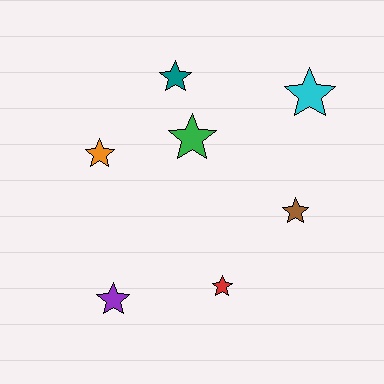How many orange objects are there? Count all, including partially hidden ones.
There is 1 orange object.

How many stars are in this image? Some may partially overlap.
There are 7 stars.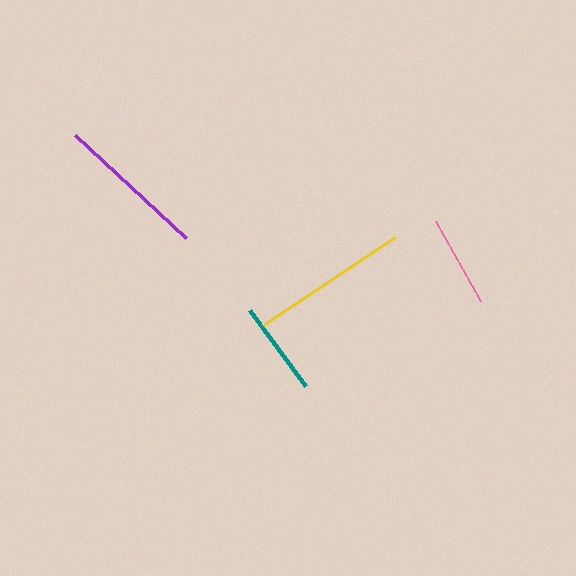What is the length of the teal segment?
The teal segment is approximately 95 pixels long.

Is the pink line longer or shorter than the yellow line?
The yellow line is longer than the pink line.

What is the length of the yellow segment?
The yellow segment is approximately 159 pixels long.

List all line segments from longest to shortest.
From longest to shortest: yellow, purple, teal, pink.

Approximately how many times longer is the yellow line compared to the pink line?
The yellow line is approximately 1.7 times the length of the pink line.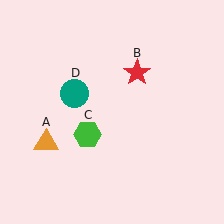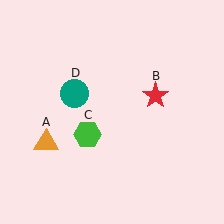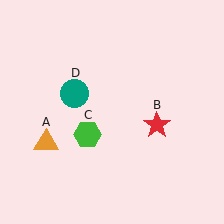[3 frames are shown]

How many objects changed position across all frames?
1 object changed position: red star (object B).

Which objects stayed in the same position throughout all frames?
Orange triangle (object A) and green hexagon (object C) and teal circle (object D) remained stationary.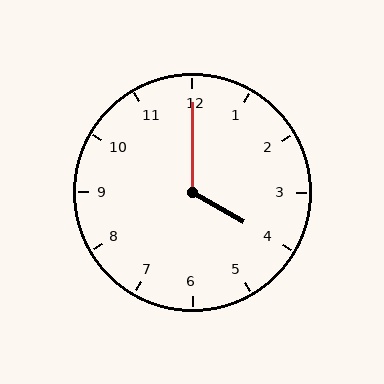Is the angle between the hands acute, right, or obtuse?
It is obtuse.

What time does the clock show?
4:00.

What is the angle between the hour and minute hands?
Approximately 120 degrees.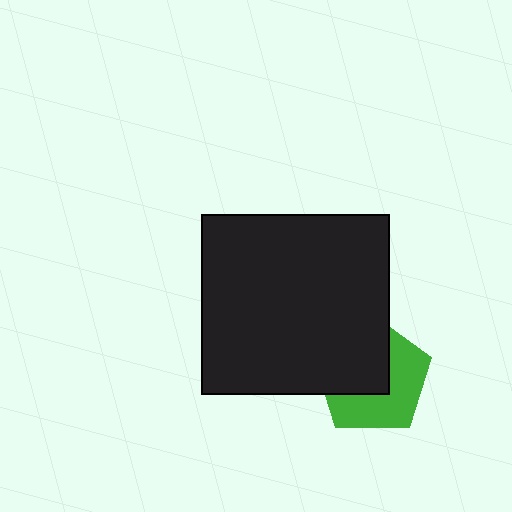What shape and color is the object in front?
The object in front is a black rectangle.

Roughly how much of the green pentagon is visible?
About half of it is visible (roughly 51%).